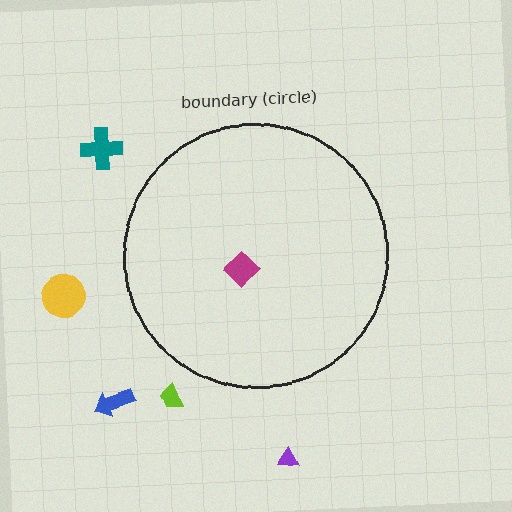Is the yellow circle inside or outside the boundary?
Outside.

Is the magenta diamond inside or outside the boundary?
Inside.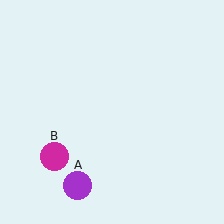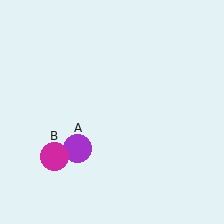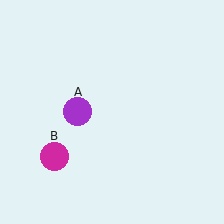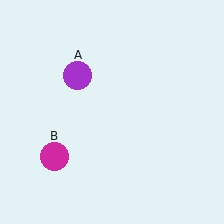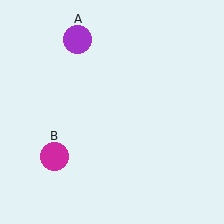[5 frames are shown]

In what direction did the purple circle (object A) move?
The purple circle (object A) moved up.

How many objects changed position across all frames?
1 object changed position: purple circle (object A).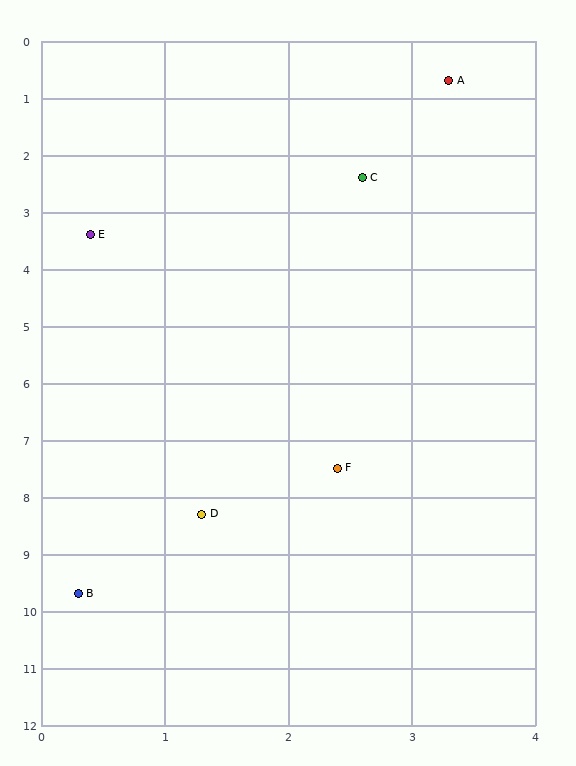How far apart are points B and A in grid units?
Points B and A are about 9.5 grid units apart.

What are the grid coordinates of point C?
Point C is at approximately (2.6, 2.4).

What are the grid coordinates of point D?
Point D is at approximately (1.3, 8.3).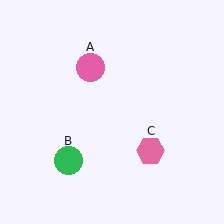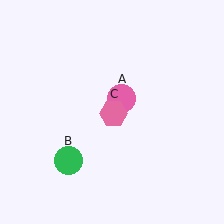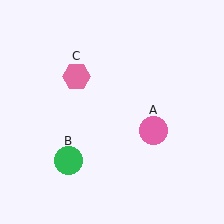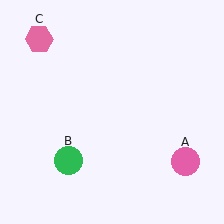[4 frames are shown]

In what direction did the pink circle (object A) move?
The pink circle (object A) moved down and to the right.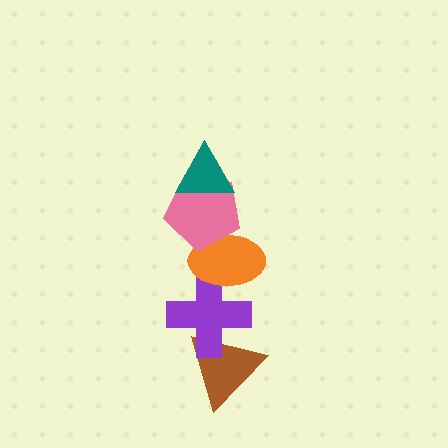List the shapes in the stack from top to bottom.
From top to bottom: the teal triangle, the pink pentagon, the orange ellipse, the purple cross, the brown triangle.